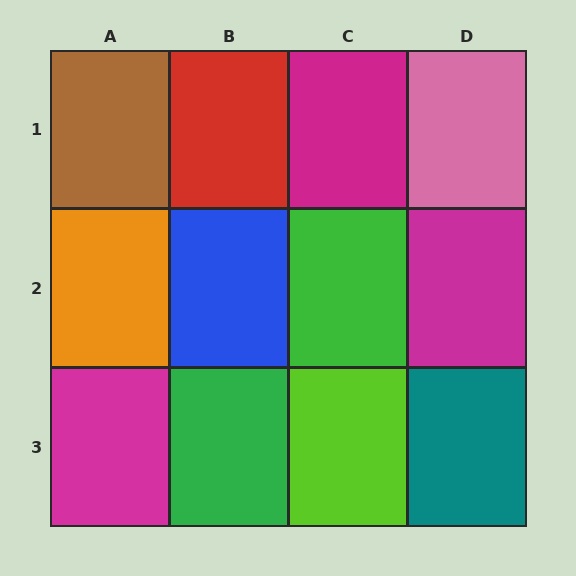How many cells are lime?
1 cell is lime.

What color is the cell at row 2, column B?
Blue.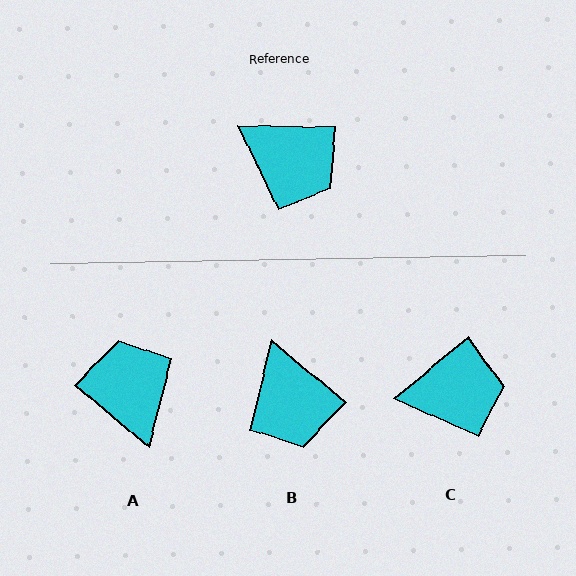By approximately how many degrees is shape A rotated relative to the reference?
Approximately 140 degrees counter-clockwise.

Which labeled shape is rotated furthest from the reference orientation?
A, about 140 degrees away.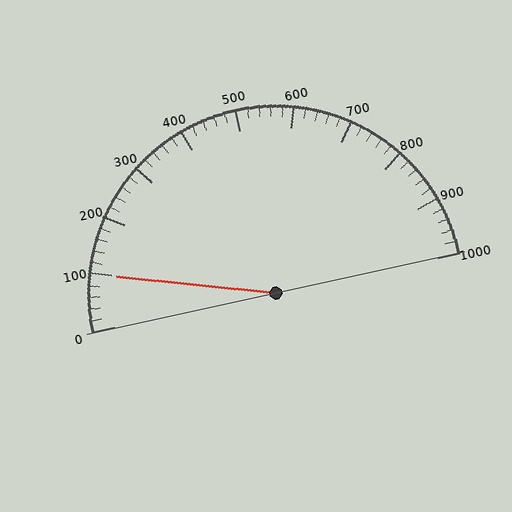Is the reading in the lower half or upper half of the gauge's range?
The reading is in the lower half of the range (0 to 1000).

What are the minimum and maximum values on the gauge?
The gauge ranges from 0 to 1000.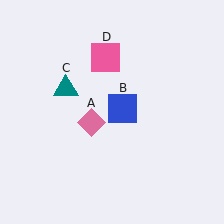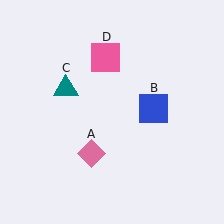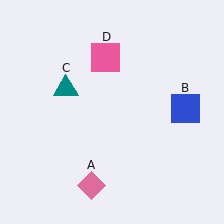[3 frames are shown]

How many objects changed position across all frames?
2 objects changed position: pink diamond (object A), blue square (object B).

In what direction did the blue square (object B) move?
The blue square (object B) moved right.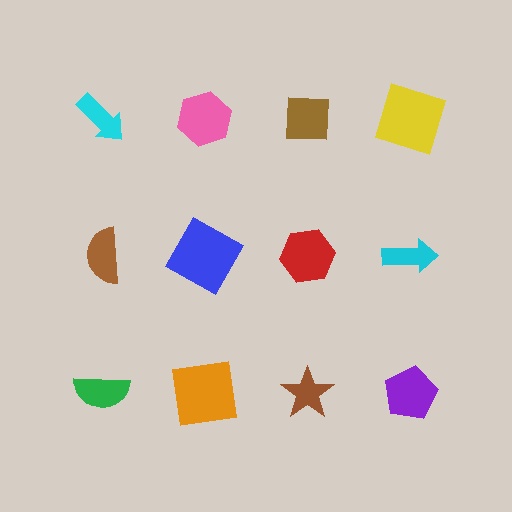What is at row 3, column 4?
A purple pentagon.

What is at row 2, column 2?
A blue square.